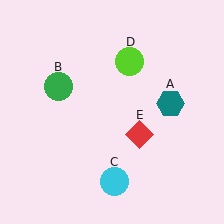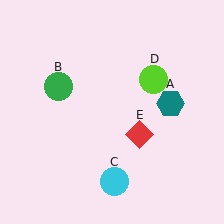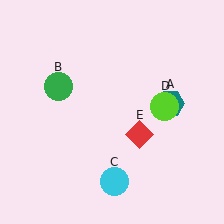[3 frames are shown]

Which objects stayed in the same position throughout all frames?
Teal hexagon (object A) and green circle (object B) and cyan circle (object C) and red diamond (object E) remained stationary.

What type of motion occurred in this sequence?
The lime circle (object D) rotated clockwise around the center of the scene.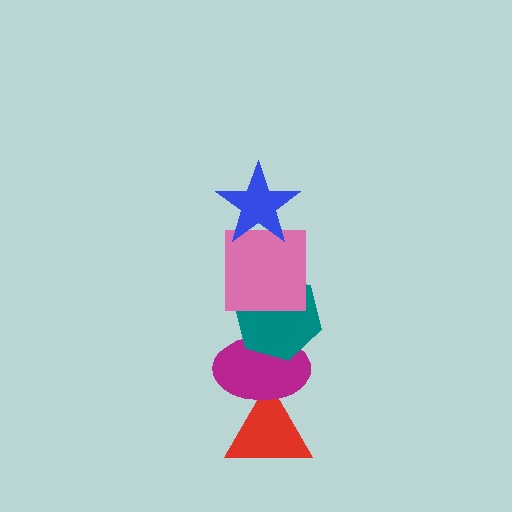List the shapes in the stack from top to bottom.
From top to bottom: the blue star, the pink square, the teal hexagon, the magenta ellipse, the red triangle.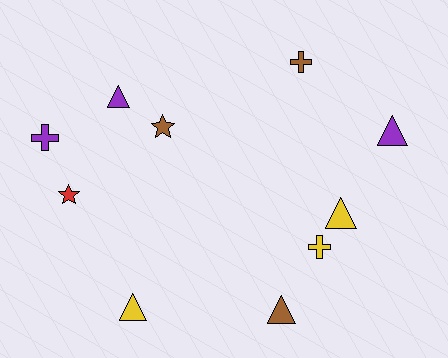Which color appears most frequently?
Brown, with 3 objects.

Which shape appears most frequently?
Triangle, with 5 objects.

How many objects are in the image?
There are 10 objects.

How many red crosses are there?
There are no red crosses.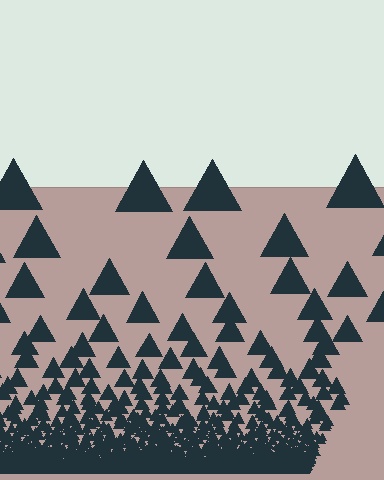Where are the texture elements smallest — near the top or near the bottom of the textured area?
Near the bottom.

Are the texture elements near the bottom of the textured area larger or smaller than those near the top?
Smaller. The gradient is inverted — elements near the bottom are smaller and denser.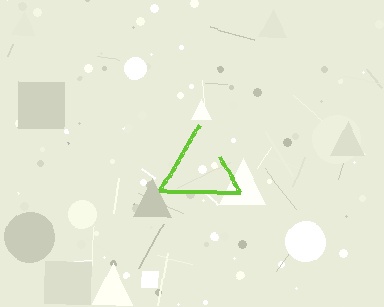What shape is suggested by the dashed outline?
The dashed outline suggests a triangle.